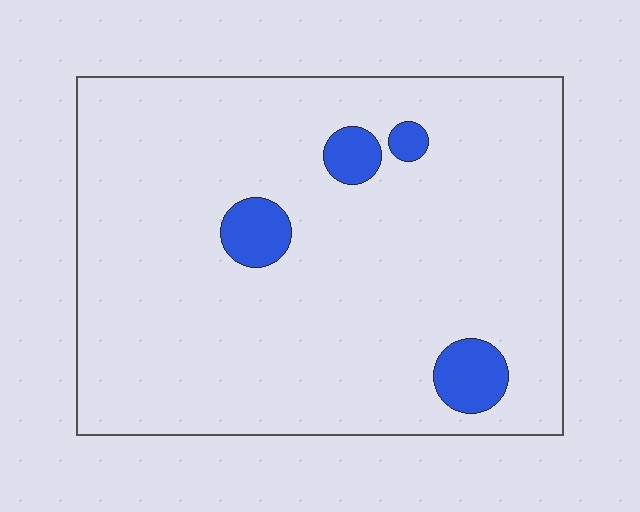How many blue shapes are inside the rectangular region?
4.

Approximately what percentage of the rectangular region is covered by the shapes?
Approximately 5%.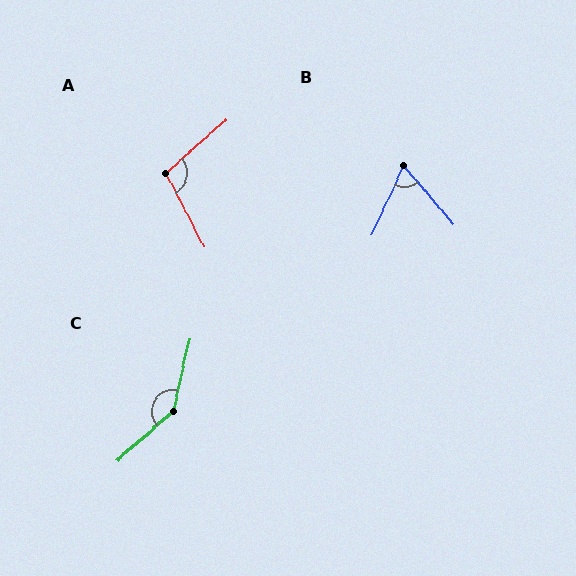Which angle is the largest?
C, at approximately 144 degrees.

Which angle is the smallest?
B, at approximately 65 degrees.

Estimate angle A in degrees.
Approximately 104 degrees.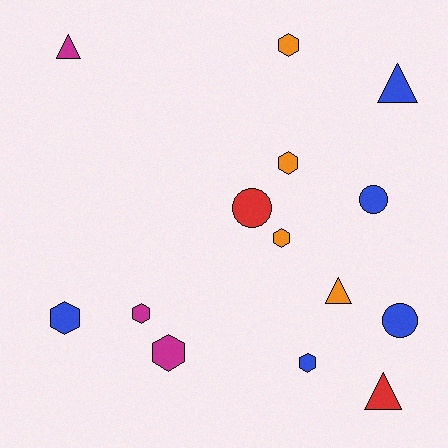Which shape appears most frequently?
Hexagon, with 7 objects.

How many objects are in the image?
There are 14 objects.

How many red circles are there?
There is 1 red circle.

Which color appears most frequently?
Blue, with 5 objects.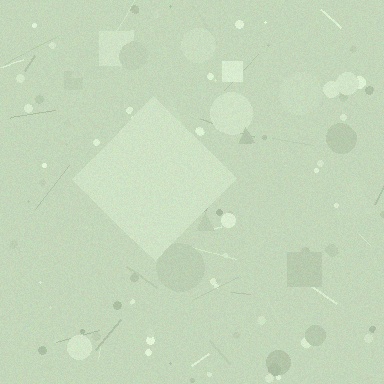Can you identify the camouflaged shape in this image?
The camouflaged shape is a diamond.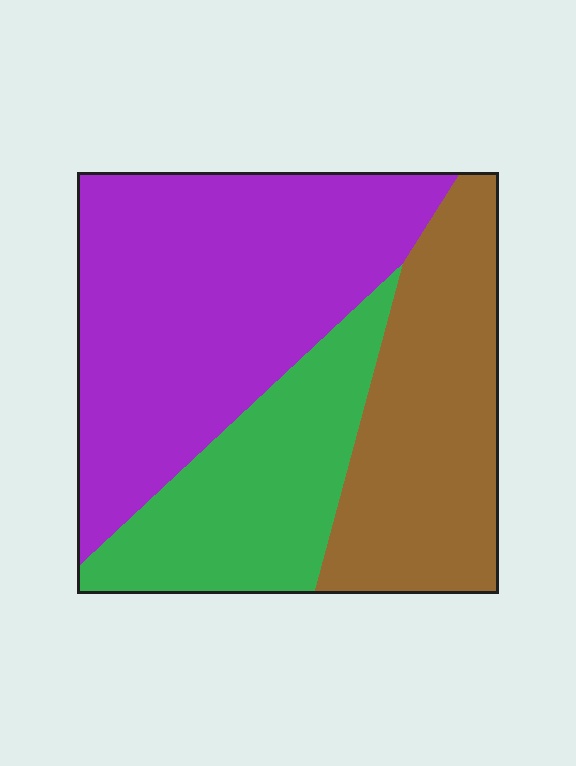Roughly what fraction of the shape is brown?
Brown takes up between a quarter and a half of the shape.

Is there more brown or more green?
Brown.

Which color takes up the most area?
Purple, at roughly 45%.